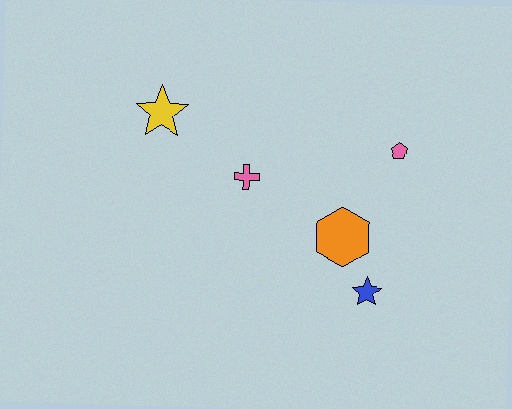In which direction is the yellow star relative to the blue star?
The yellow star is to the left of the blue star.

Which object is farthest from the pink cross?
The blue star is farthest from the pink cross.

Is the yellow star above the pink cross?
Yes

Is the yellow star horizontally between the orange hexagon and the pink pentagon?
No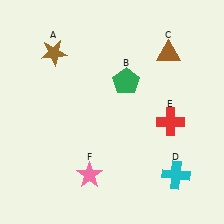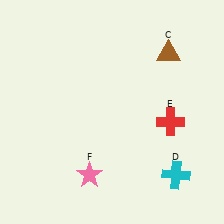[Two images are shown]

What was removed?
The brown star (A), the green pentagon (B) were removed in Image 2.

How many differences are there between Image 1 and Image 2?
There are 2 differences between the two images.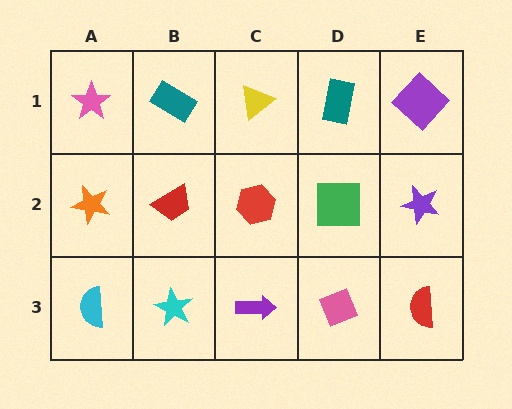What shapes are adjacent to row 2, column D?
A teal rectangle (row 1, column D), a pink diamond (row 3, column D), a red hexagon (row 2, column C), a purple star (row 2, column E).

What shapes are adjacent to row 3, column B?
A red trapezoid (row 2, column B), a cyan semicircle (row 3, column A), a purple arrow (row 3, column C).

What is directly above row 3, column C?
A red hexagon.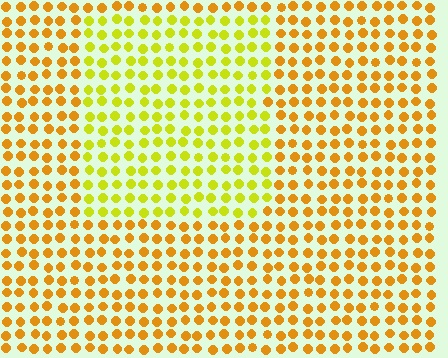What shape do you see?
I see a rectangle.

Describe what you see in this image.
The image is filled with small orange elements in a uniform arrangement. A rectangle-shaped region is visible where the elements are tinted to a slightly different hue, forming a subtle color boundary.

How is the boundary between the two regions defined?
The boundary is defined purely by a slight shift in hue (about 31 degrees). Spacing, size, and orientation are identical on both sides.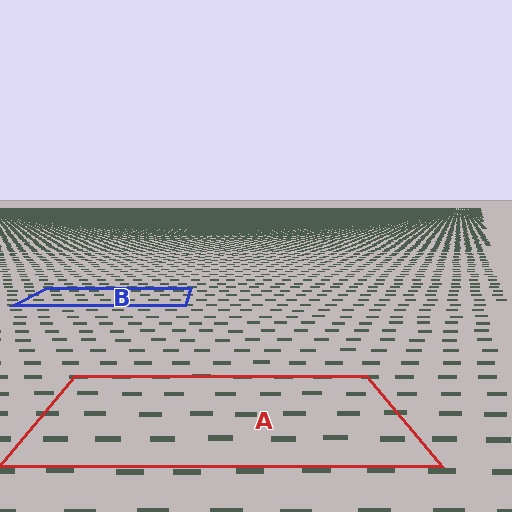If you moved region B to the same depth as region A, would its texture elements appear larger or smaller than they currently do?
They would appear larger. At a closer depth, the same texture elements are projected at a bigger on-screen size.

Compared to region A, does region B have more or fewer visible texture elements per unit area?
Region B has more texture elements per unit area — they are packed more densely because it is farther away.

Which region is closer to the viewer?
Region A is closer. The texture elements there are larger and more spread out.